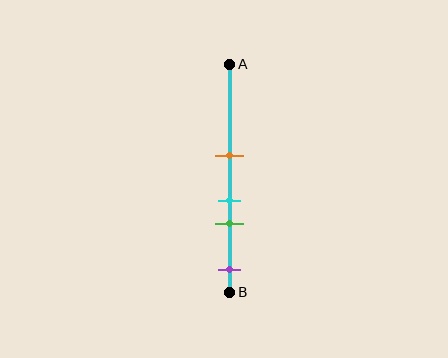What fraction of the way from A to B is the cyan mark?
The cyan mark is approximately 60% (0.6) of the way from A to B.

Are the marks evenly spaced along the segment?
No, the marks are not evenly spaced.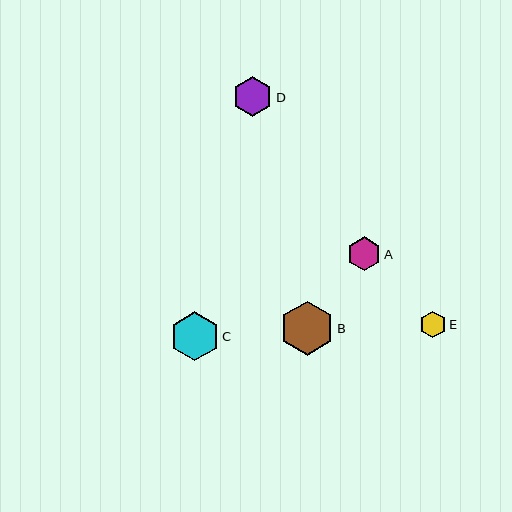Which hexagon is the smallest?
Hexagon E is the smallest with a size of approximately 26 pixels.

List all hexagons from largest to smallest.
From largest to smallest: B, C, D, A, E.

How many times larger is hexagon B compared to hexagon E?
Hexagon B is approximately 2.1 times the size of hexagon E.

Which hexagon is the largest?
Hexagon B is the largest with a size of approximately 54 pixels.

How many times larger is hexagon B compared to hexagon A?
Hexagon B is approximately 1.6 times the size of hexagon A.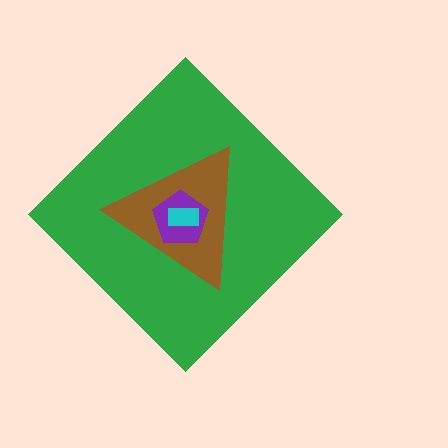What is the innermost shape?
The cyan rectangle.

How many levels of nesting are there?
4.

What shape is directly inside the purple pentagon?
The cyan rectangle.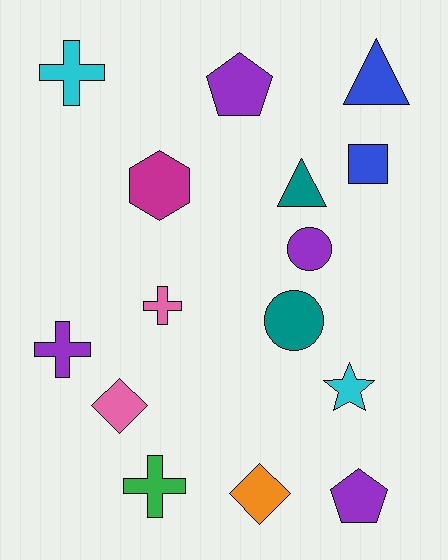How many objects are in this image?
There are 15 objects.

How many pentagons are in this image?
There are 2 pentagons.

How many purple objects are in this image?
There are 4 purple objects.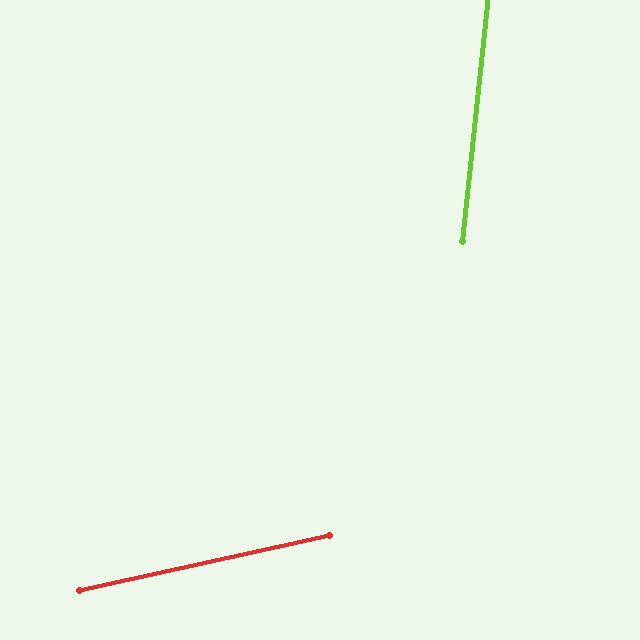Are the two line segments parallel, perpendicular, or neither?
Neither parallel nor perpendicular — they differ by about 71°.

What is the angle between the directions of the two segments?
Approximately 71 degrees.